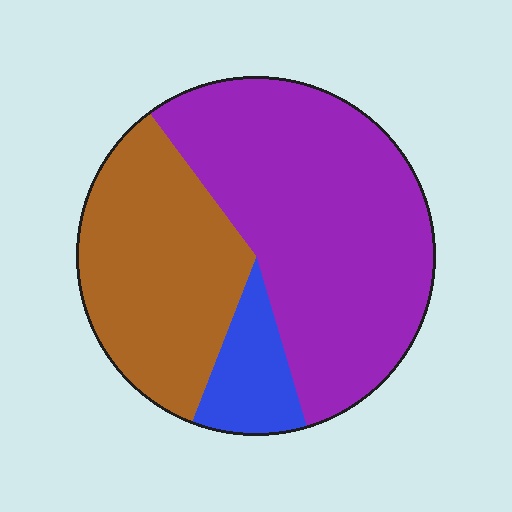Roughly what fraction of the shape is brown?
Brown covers 34% of the shape.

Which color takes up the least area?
Blue, at roughly 10%.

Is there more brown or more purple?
Purple.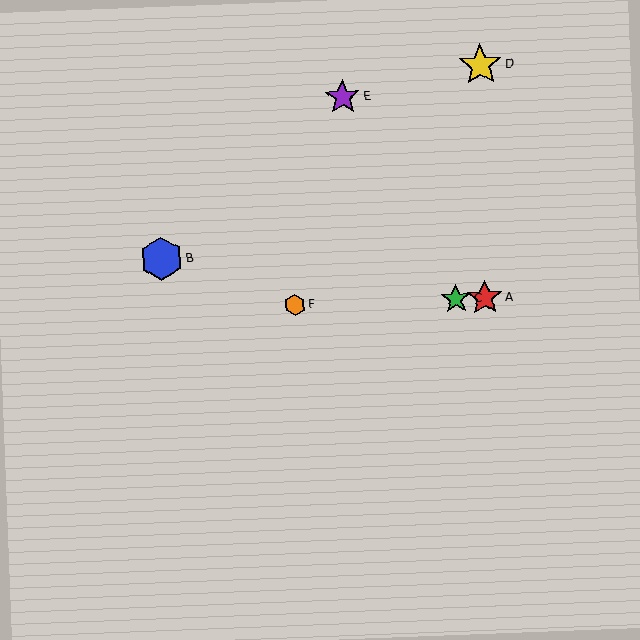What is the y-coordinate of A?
Object A is at y≈298.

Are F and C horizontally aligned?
Yes, both are at y≈305.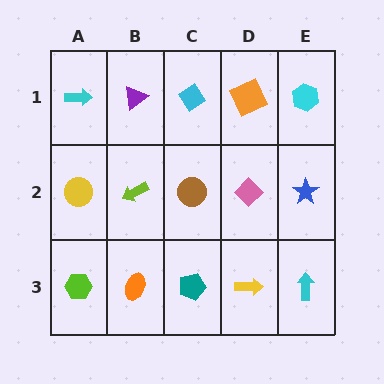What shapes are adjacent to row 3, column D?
A pink diamond (row 2, column D), a teal pentagon (row 3, column C), a cyan arrow (row 3, column E).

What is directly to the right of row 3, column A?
An orange ellipse.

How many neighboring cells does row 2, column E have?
3.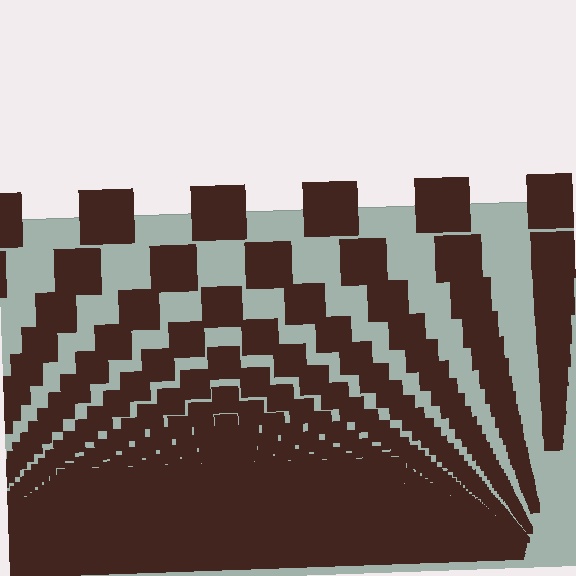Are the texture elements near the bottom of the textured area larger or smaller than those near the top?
Smaller. The gradient is inverted — elements near the bottom are smaller and denser.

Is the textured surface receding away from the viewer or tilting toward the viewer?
The surface appears to tilt toward the viewer. Texture elements get larger and sparser toward the top.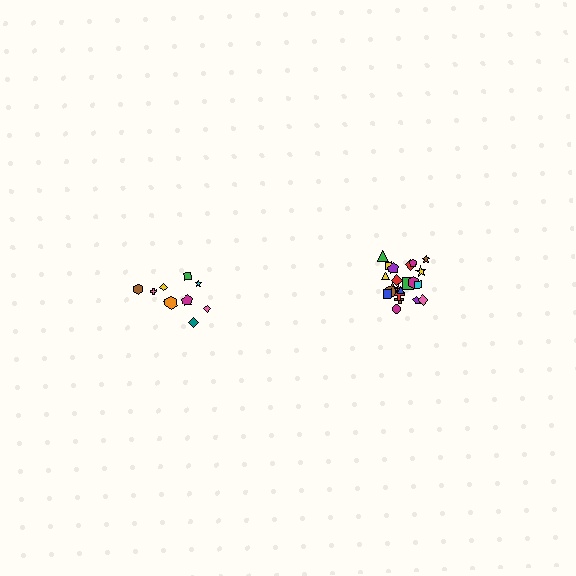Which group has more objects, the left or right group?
The right group.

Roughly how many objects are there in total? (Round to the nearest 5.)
Roughly 30 objects in total.